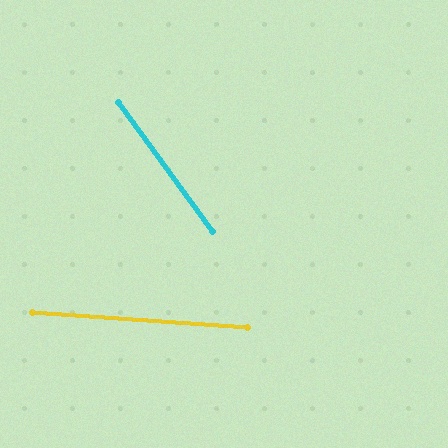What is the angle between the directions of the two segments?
Approximately 50 degrees.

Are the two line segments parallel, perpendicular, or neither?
Neither parallel nor perpendicular — they differ by about 50°.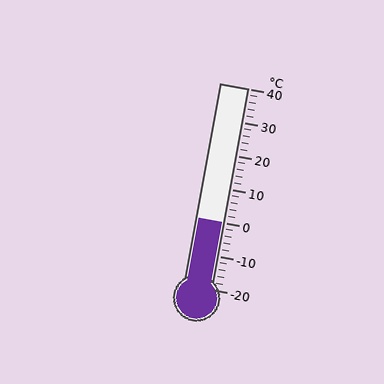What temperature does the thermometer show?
The thermometer shows approximately 0°C.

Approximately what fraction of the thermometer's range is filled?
The thermometer is filled to approximately 35% of its range.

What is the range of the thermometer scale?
The thermometer scale ranges from -20°C to 40°C.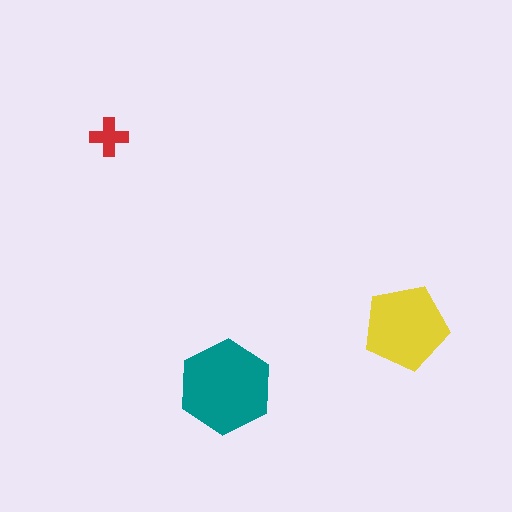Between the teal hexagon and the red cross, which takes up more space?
The teal hexagon.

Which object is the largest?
The teal hexagon.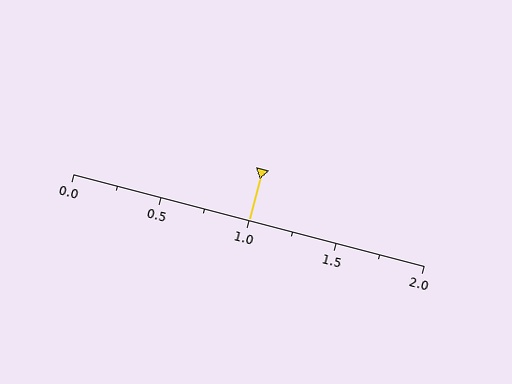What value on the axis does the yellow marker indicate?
The marker indicates approximately 1.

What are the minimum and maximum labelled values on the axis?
The axis runs from 0.0 to 2.0.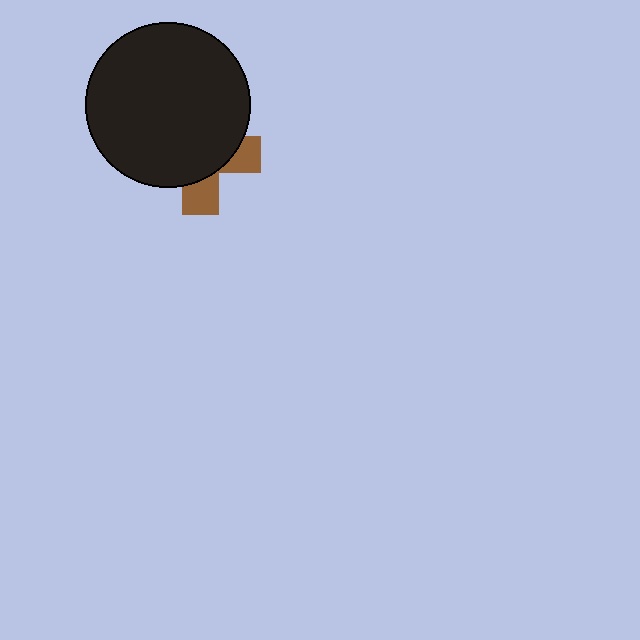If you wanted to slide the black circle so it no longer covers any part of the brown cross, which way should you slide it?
Slide it up — that is the most direct way to separate the two shapes.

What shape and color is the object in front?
The object in front is a black circle.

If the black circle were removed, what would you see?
You would see the complete brown cross.